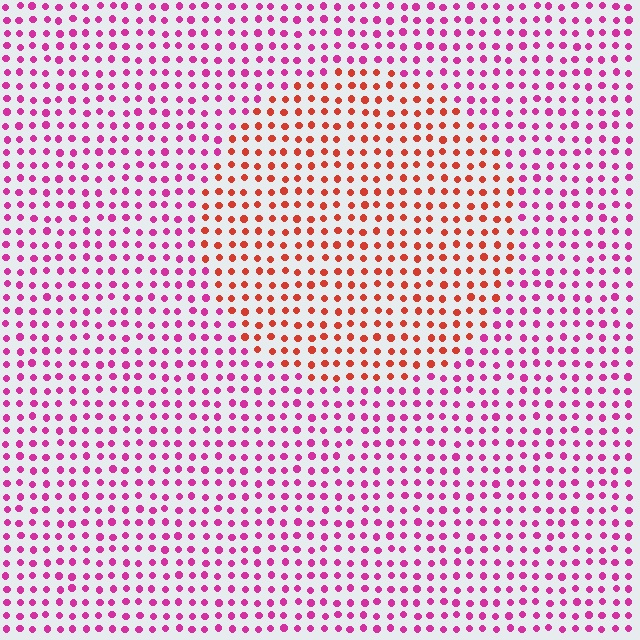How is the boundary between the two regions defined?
The boundary is defined purely by a slight shift in hue (about 45 degrees). Spacing, size, and orientation are identical on both sides.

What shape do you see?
I see a circle.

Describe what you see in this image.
The image is filled with small magenta elements in a uniform arrangement. A circle-shaped region is visible where the elements are tinted to a slightly different hue, forming a subtle color boundary.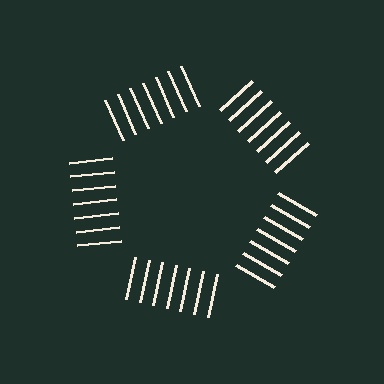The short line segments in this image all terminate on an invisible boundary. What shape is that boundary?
An illusory pentagon — the line segments terminate on its edges but no continuous stroke is drawn.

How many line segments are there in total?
35 — 7 along each of the 5 edges.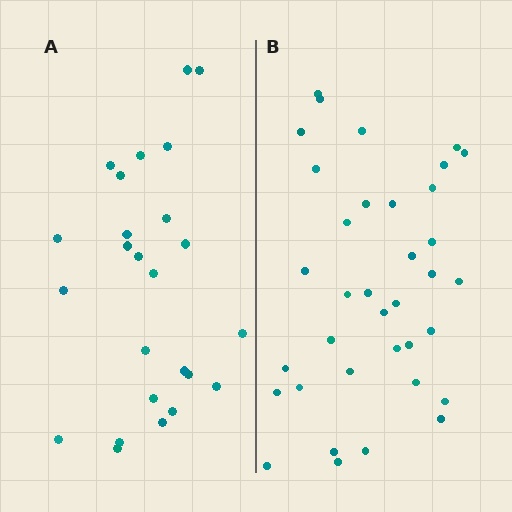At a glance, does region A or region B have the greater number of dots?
Region B (the right region) has more dots.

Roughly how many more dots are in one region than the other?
Region B has roughly 12 or so more dots than region A.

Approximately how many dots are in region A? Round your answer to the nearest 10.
About 20 dots. (The exact count is 25, which rounds to 20.)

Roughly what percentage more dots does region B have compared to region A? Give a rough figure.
About 45% more.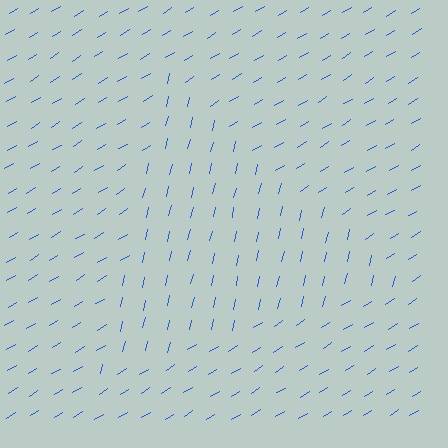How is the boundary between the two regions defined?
The boundary is defined purely by a change in line orientation (approximately 45 degrees difference). All lines are the same color and thickness.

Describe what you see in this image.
The image is filled with small blue line segments. A triangle region in the image has lines oriented differently from the surrounding lines, creating a visible texture boundary.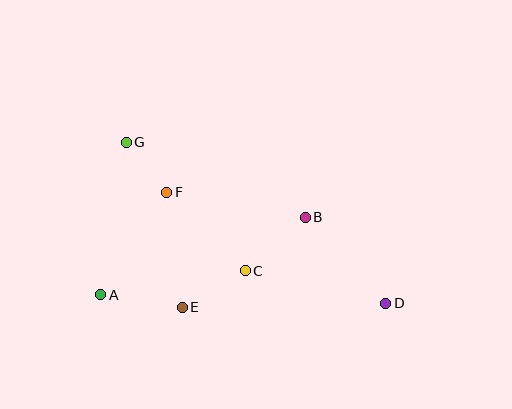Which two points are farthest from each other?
Points D and G are farthest from each other.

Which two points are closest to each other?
Points F and G are closest to each other.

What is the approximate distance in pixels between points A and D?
The distance between A and D is approximately 285 pixels.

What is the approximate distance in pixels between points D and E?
The distance between D and E is approximately 203 pixels.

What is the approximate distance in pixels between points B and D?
The distance between B and D is approximately 118 pixels.